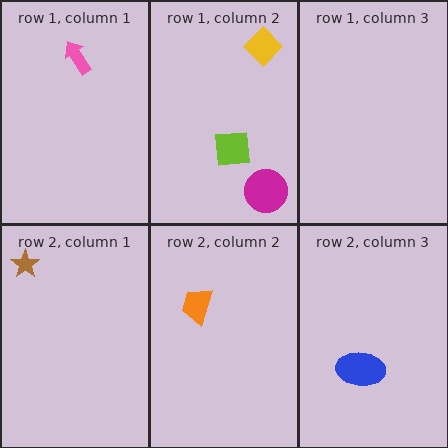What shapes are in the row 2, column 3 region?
The blue ellipse.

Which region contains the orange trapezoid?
The row 2, column 2 region.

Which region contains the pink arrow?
The row 1, column 1 region.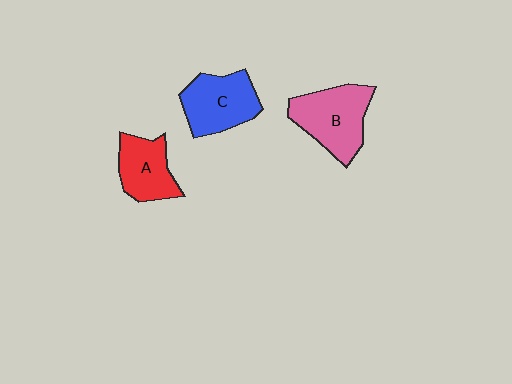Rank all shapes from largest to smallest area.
From largest to smallest: B (pink), C (blue), A (red).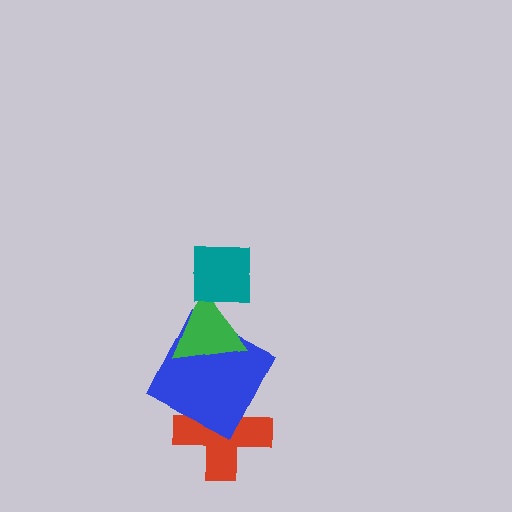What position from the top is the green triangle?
The green triangle is 2nd from the top.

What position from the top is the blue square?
The blue square is 3rd from the top.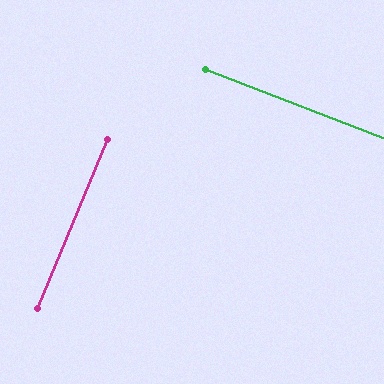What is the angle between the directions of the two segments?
Approximately 88 degrees.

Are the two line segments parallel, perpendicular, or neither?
Perpendicular — they meet at approximately 88°.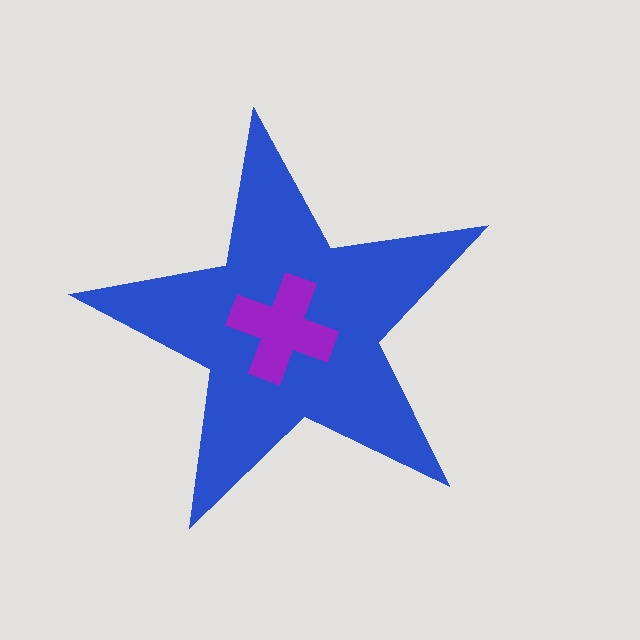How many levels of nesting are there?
2.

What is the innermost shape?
The purple cross.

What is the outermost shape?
The blue star.